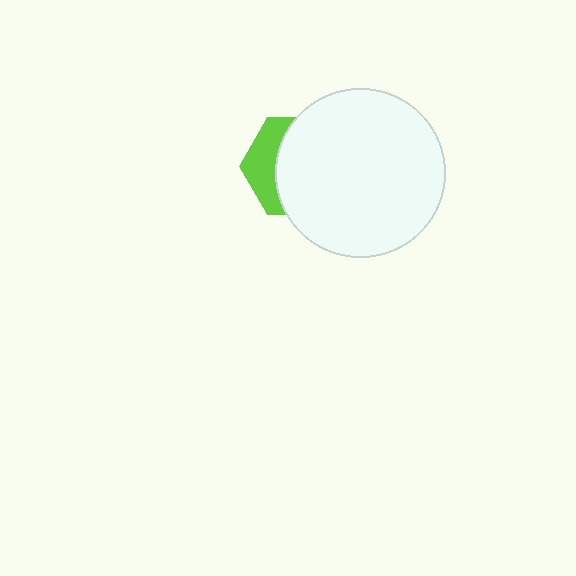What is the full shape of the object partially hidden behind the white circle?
The partially hidden object is a lime hexagon.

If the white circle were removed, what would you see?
You would see the complete lime hexagon.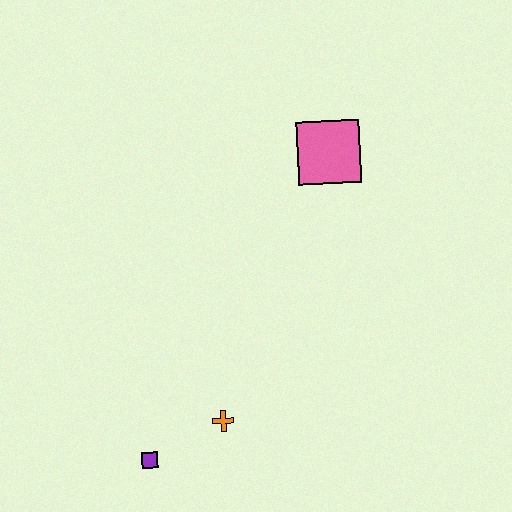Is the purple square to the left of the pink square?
Yes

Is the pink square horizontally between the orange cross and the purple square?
No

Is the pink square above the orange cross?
Yes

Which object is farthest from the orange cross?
The pink square is farthest from the orange cross.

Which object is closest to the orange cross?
The purple square is closest to the orange cross.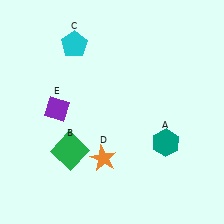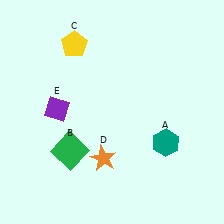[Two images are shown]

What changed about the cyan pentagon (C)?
In Image 1, C is cyan. In Image 2, it changed to yellow.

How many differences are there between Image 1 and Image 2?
There is 1 difference between the two images.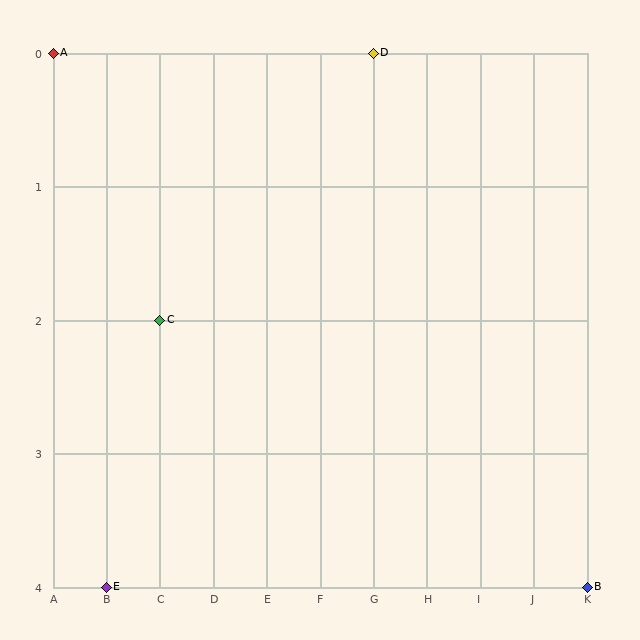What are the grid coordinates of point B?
Point B is at grid coordinates (K, 4).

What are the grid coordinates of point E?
Point E is at grid coordinates (B, 4).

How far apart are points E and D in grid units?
Points E and D are 5 columns and 4 rows apart (about 6.4 grid units diagonally).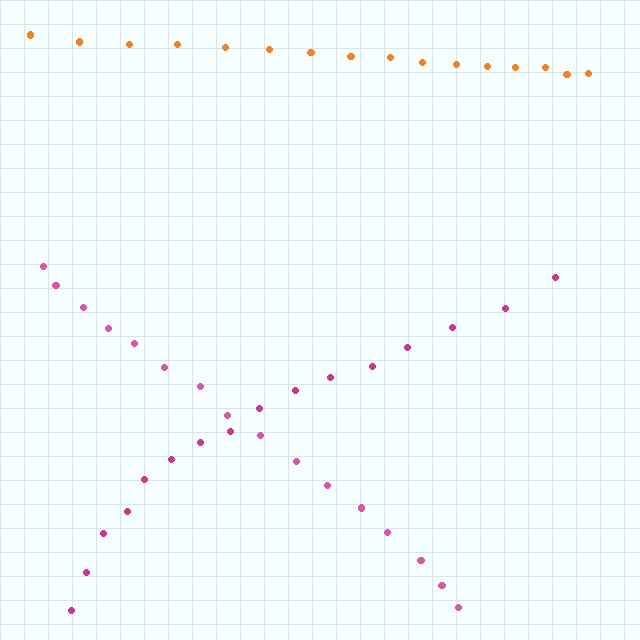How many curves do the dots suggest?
There are 3 distinct paths.